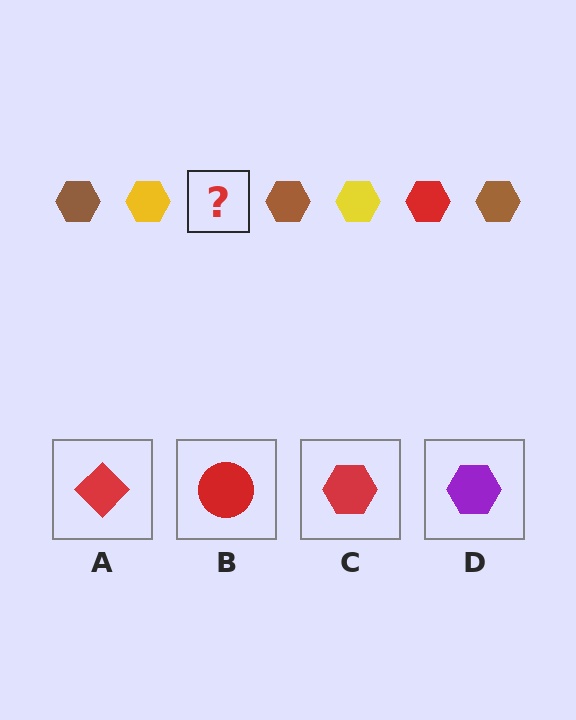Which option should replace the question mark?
Option C.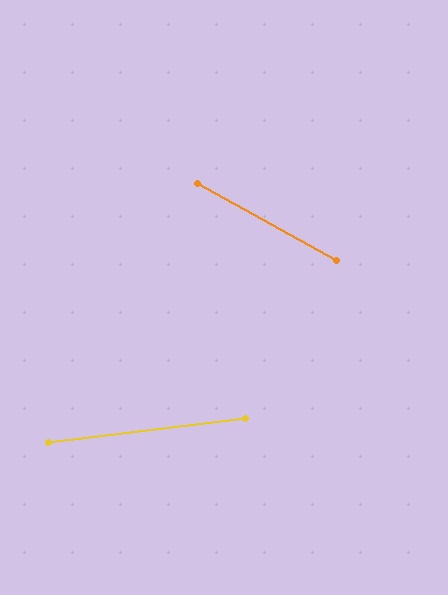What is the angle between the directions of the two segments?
Approximately 36 degrees.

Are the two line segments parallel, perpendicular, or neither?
Neither parallel nor perpendicular — they differ by about 36°.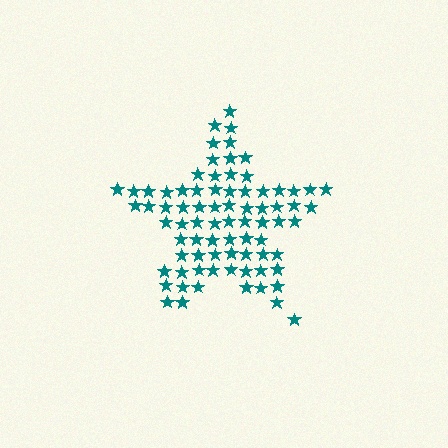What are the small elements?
The small elements are stars.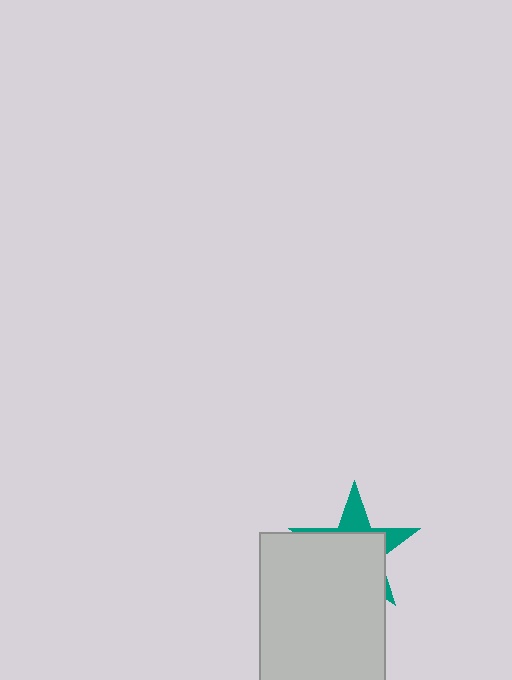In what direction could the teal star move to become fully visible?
The teal star could move up. That would shift it out from behind the light gray rectangle entirely.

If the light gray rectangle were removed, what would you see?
You would see the complete teal star.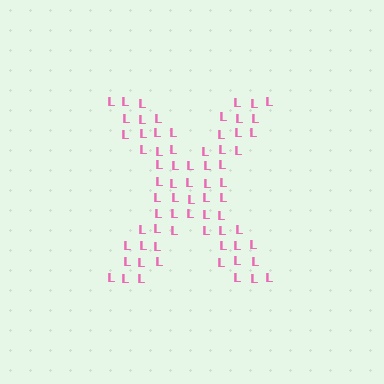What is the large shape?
The large shape is the letter X.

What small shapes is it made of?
It is made of small letter L's.